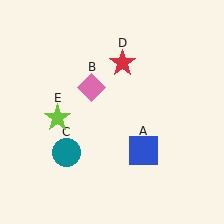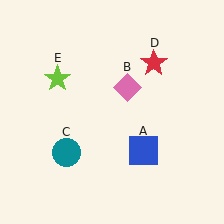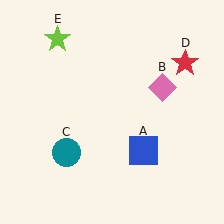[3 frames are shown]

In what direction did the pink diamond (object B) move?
The pink diamond (object B) moved right.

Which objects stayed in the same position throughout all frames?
Blue square (object A) and teal circle (object C) remained stationary.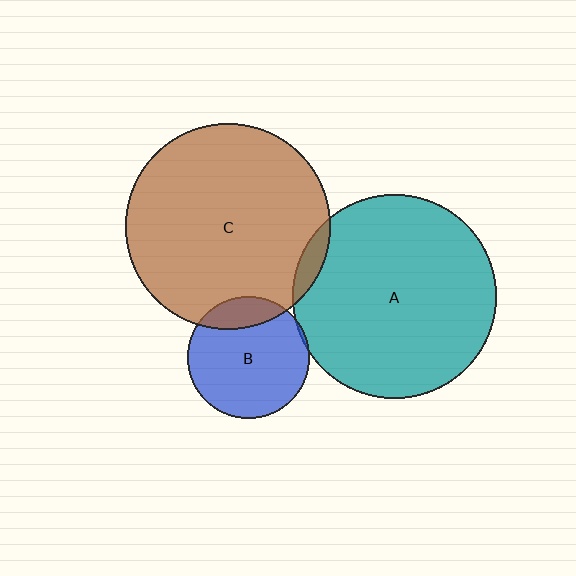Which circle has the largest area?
Circle C (brown).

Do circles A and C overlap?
Yes.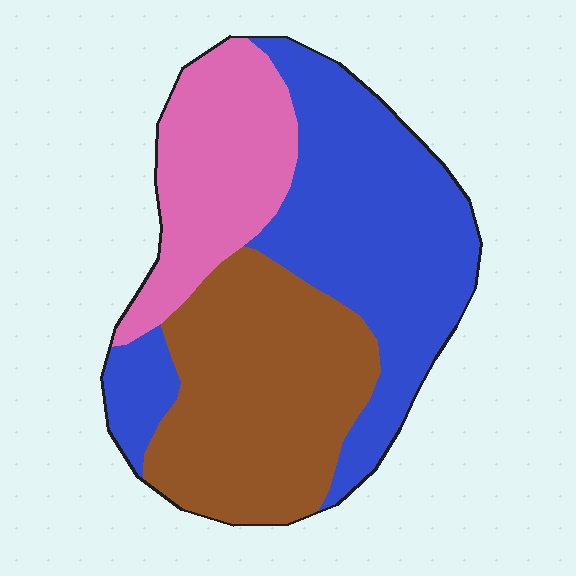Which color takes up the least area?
Pink, at roughly 20%.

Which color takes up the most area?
Blue, at roughly 45%.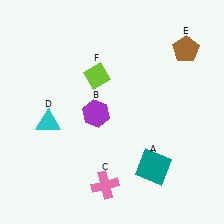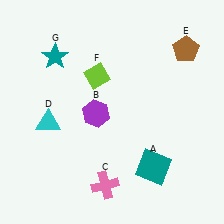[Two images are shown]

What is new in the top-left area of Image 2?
A teal star (G) was added in the top-left area of Image 2.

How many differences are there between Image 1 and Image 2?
There is 1 difference between the two images.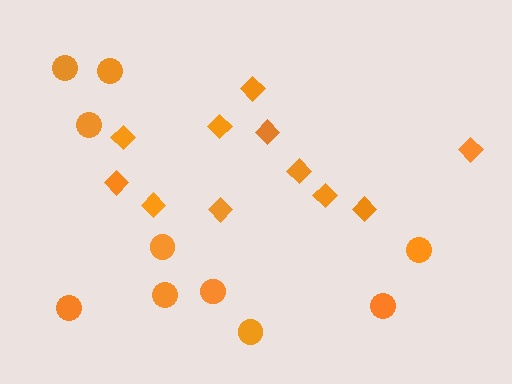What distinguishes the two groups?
There are 2 groups: one group of circles (10) and one group of diamonds (11).